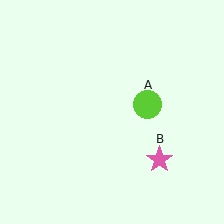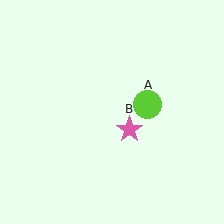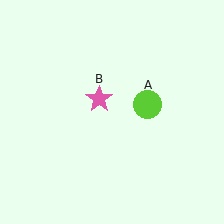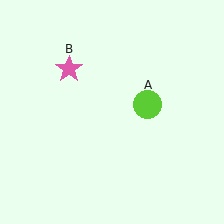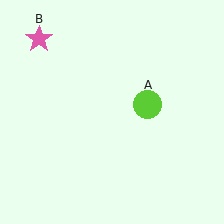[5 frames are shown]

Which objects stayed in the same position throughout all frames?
Lime circle (object A) remained stationary.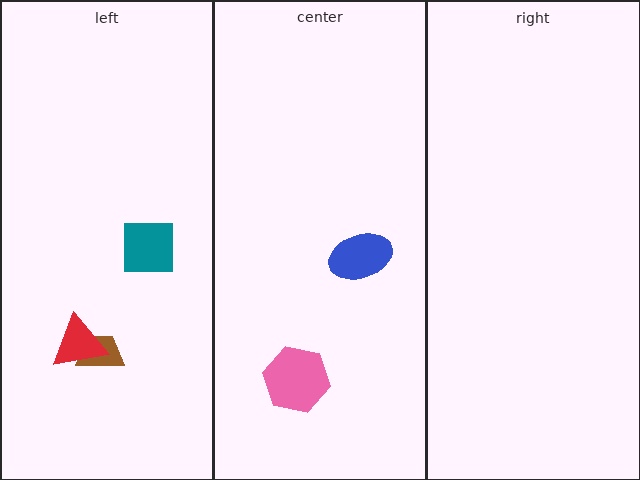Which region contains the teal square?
The left region.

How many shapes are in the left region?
3.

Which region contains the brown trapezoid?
The left region.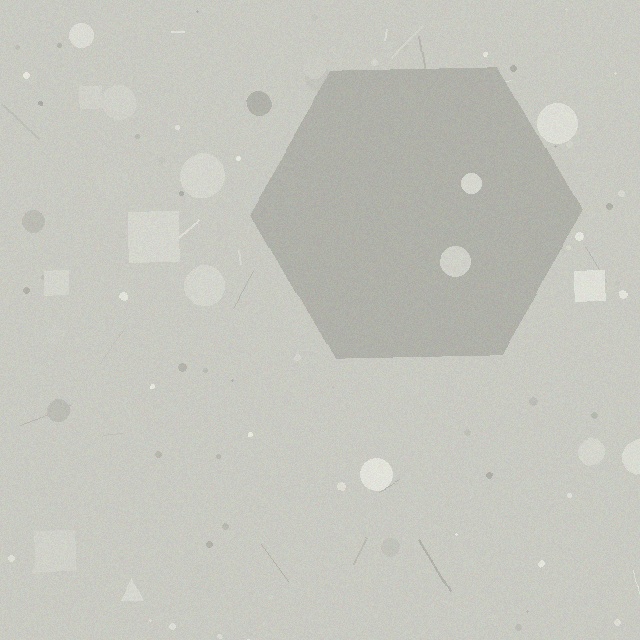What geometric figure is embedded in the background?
A hexagon is embedded in the background.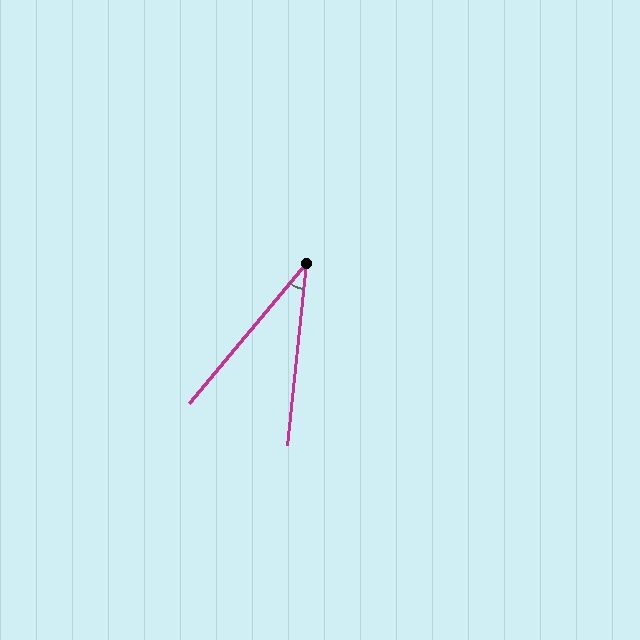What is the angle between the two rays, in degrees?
Approximately 34 degrees.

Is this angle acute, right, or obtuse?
It is acute.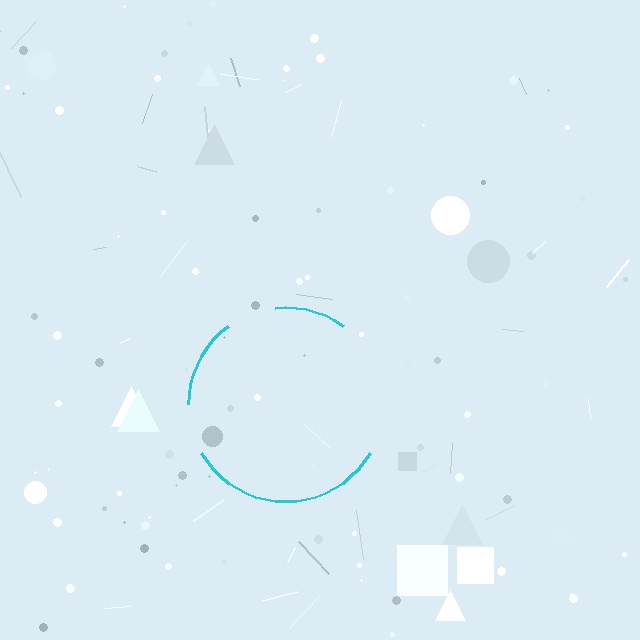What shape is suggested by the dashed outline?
The dashed outline suggests a circle.